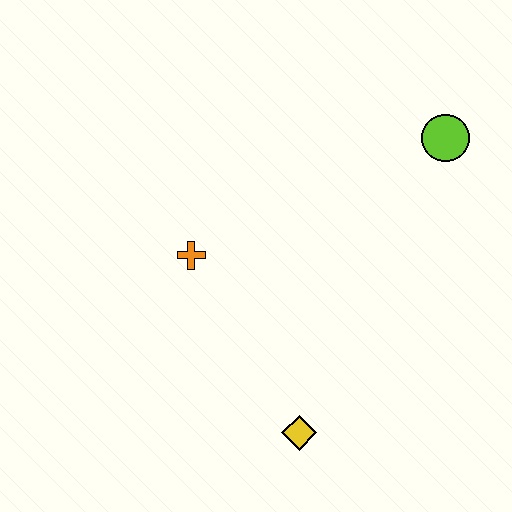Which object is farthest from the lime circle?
The yellow diamond is farthest from the lime circle.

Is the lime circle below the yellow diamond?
No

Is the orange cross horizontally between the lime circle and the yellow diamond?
No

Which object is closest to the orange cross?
The yellow diamond is closest to the orange cross.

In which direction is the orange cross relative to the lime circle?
The orange cross is to the left of the lime circle.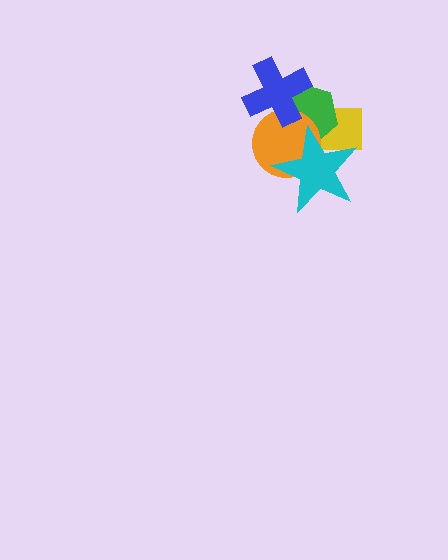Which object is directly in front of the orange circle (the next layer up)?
The blue cross is directly in front of the orange circle.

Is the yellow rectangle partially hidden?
Yes, it is partially covered by another shape.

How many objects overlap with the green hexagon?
4 objects overlap with the green hexagon.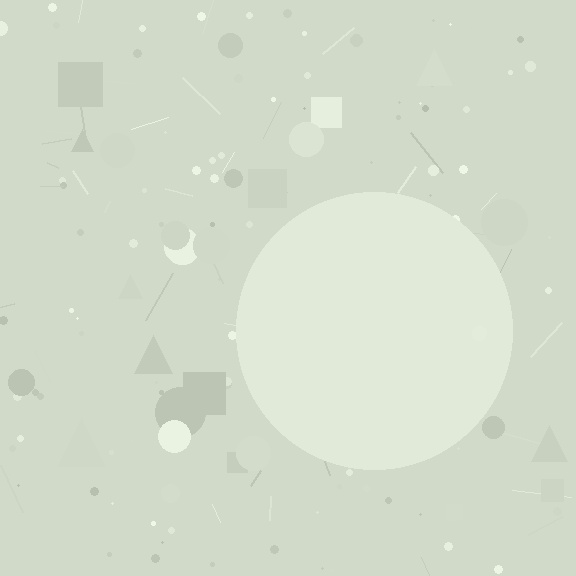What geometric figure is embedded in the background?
A circle is embedded in the background.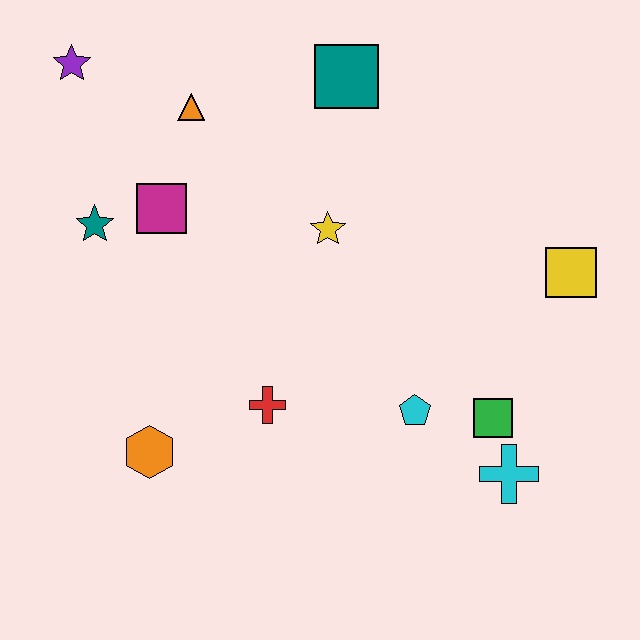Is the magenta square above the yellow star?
Yes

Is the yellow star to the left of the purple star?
No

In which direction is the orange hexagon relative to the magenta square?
The orange hexagon is below the magenta square.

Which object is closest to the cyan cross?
The green square is closest to the cyan cross.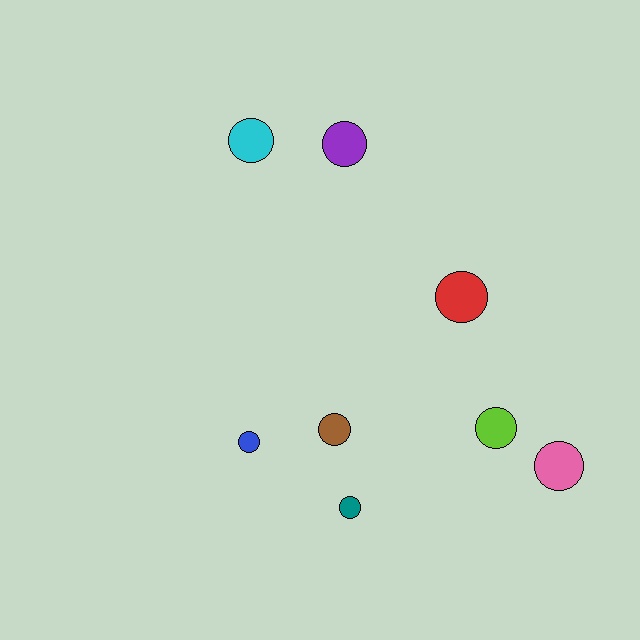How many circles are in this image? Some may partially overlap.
There are 8 circles.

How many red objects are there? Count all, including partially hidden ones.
There is 1 red object.